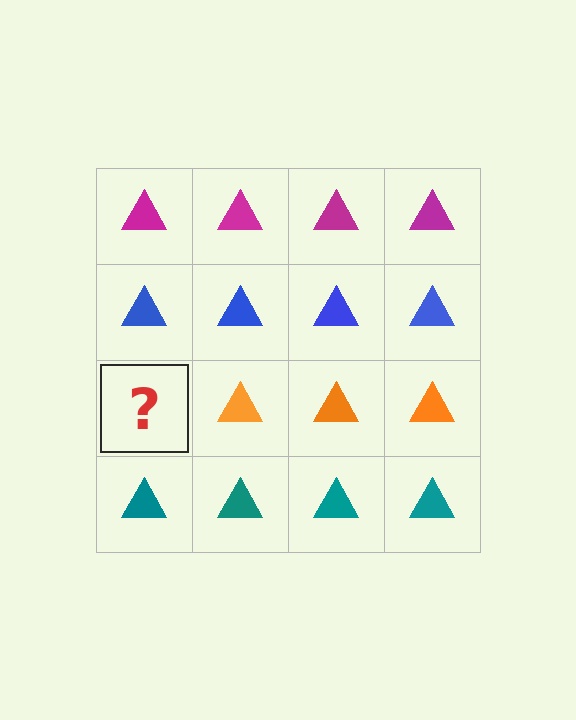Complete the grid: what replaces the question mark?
The question mark should be replaced with an orange triangle.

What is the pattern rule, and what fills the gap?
The rule is that each row has a consistent color. The gap should be filled with an orange triangle.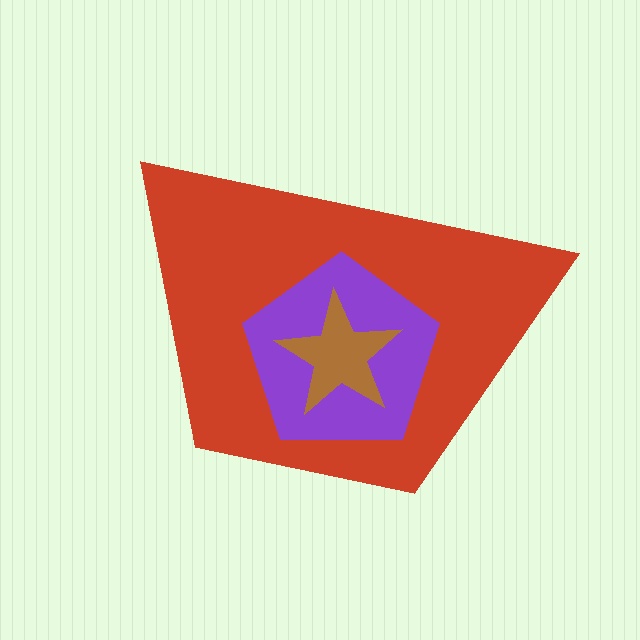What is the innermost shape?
The brown star.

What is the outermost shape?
The red trapezoid.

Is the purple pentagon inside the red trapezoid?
Yes.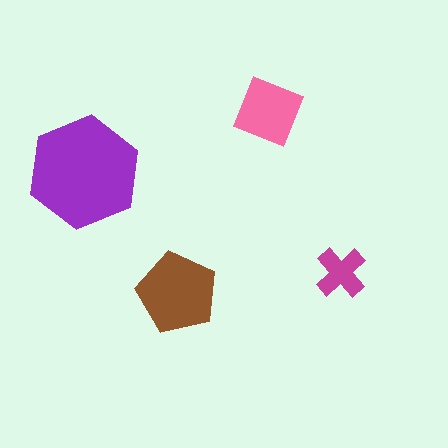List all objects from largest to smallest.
The purple hexagon, the brown pentagon, the pink diamond, the magenta cross.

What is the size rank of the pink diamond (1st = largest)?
3rd.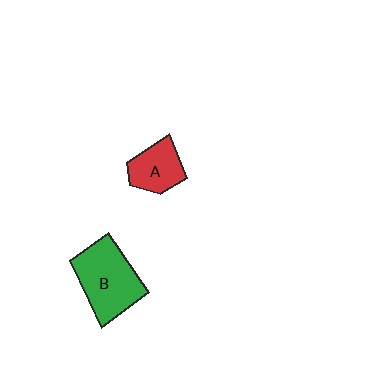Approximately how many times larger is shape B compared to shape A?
Approximately 1.7 times.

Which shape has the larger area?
Shape B (green).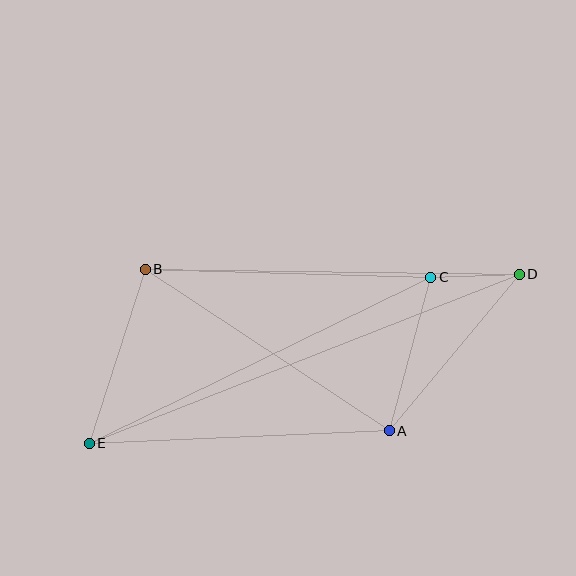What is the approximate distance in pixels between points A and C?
The distance between A and C is approximately 159 pixels.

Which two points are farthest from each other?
Points D and E are farthest from each other.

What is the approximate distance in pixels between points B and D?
The distance between B and D is approximately 374 pixels.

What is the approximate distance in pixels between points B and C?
The distance between B and C is approximately 286 pixels.